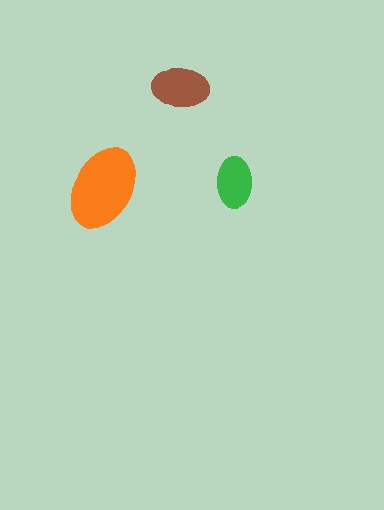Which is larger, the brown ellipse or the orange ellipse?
The orange one.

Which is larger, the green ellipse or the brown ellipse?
The brown one.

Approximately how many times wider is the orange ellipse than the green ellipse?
About 1.5 times wider.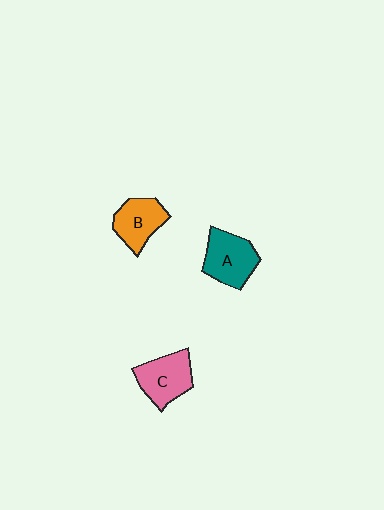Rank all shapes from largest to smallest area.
From largest to smallest: A (teal), C (pink), B (orange).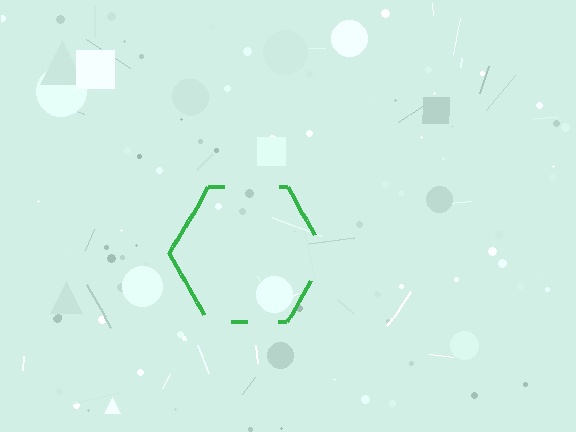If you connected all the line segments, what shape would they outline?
They would outline a hexagon.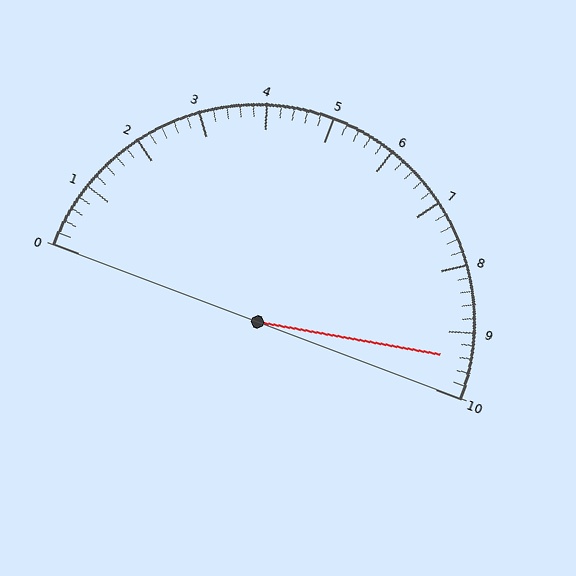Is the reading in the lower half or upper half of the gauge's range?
The reading is in the upper half of the range (0 to 10).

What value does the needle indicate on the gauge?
The needle indicates approximately 9.4.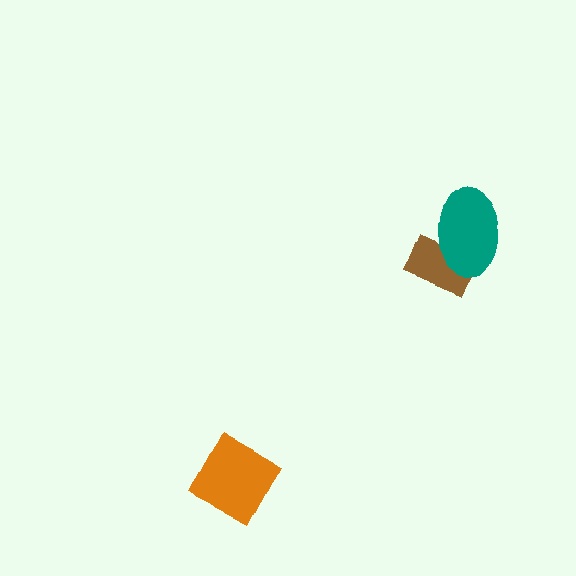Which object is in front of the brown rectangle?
The teal ellipse is in front of the brown rectangle.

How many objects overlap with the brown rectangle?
1 object overlaps with the brown rectangle.